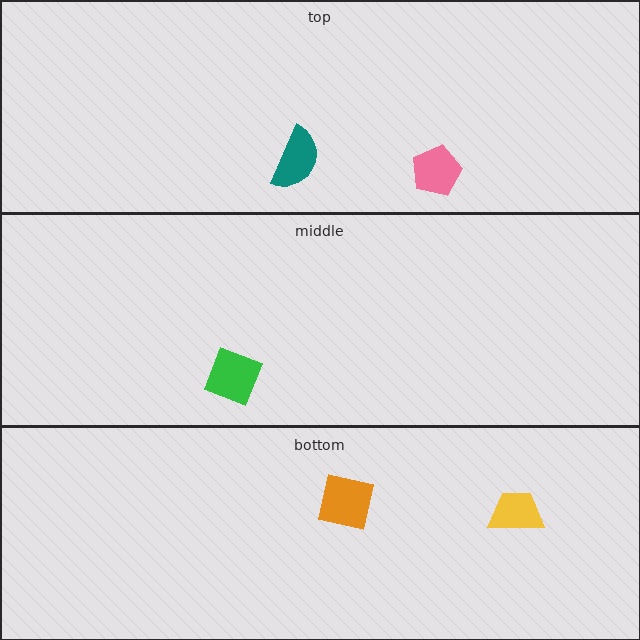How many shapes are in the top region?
2.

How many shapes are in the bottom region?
2.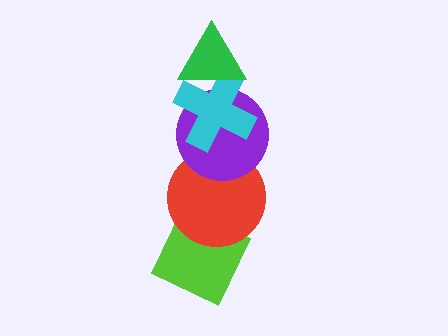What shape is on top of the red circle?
The purple circle is on top of the red circle.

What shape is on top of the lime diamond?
The red circle is on top of the lime diamond.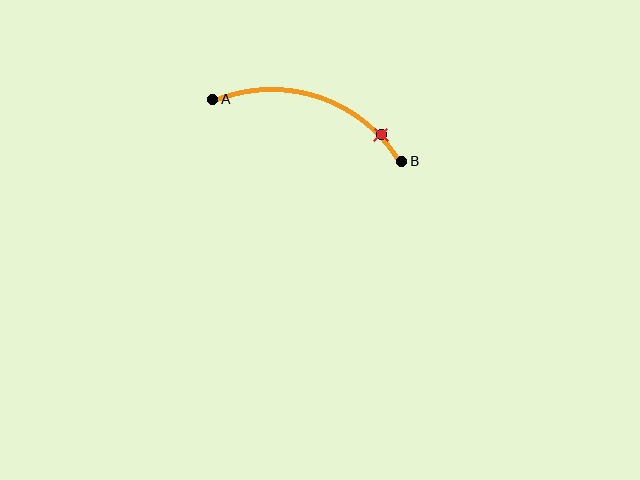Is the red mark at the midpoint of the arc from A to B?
No. The red mark lies on the arc but is closer to endpoint B. The arc midpoint would be at the point on the curve equidistant along the arc from both A and B.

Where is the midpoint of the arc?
The arc midpoint is the point on the curve farthest from the straight line joining A and B. It sits above that line.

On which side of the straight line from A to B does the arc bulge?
The arc bulges above the straight line connecting A and B.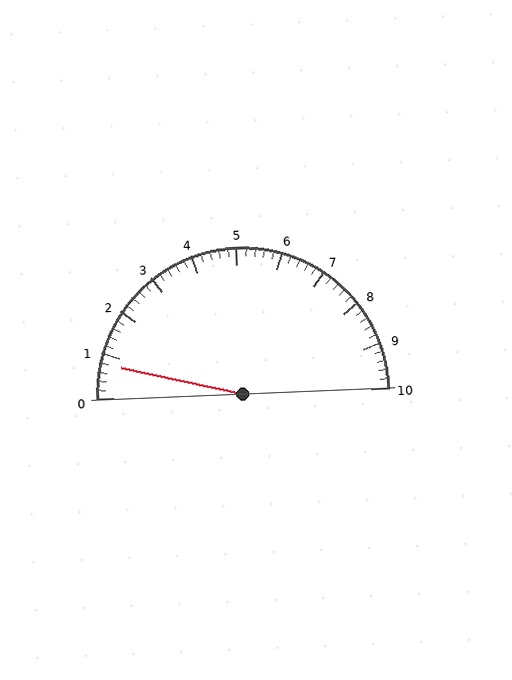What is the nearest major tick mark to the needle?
The nearest major tick mark is 1.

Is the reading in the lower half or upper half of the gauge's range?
The reading is in the lower half of the range (0 to 10).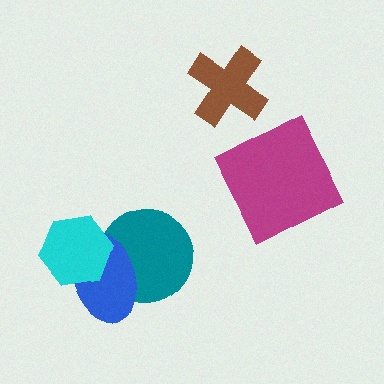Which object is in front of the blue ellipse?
The cyan hexagon is in front of the blue ellipse.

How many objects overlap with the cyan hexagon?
2 objects overlap with the cyan hexagon.